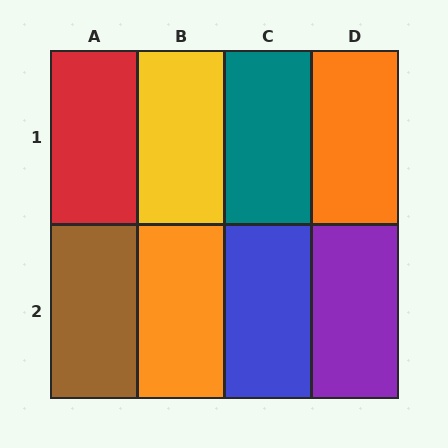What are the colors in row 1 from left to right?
Red, yellow, teal, orange.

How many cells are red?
1 cell is red.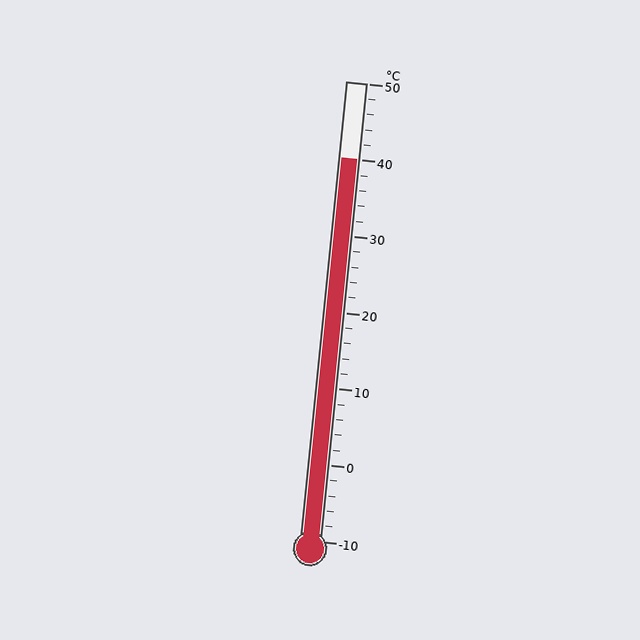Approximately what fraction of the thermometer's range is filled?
The thermometer is filled to approximately 85% of its range.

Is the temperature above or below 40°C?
The temperature is at 40°C.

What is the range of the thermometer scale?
The thermometer scale ranges from -10°C to 50°C.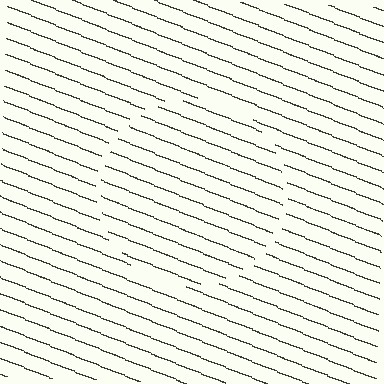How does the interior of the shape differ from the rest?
The interior of the shape contains the same grating, shifted by half a period — the contour is defined by the phase discontinuity where line-ends from the inner and outer gratings abut.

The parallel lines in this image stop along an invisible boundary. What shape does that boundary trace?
An illusory circle. The interior of the shape contains the same grating, shifted by half a period — the contour is defined by the phase discontinuity where line-ends from the inner and outer gratings abut.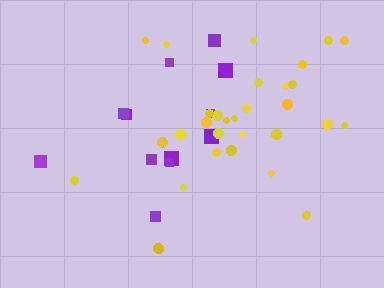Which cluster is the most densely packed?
Yellow.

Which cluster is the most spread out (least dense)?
Purple.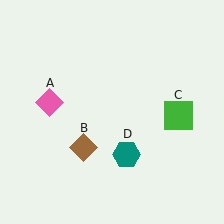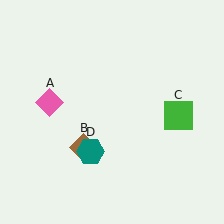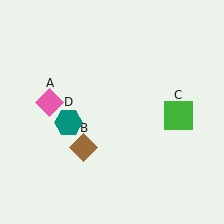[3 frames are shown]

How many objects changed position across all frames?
1 object changed position: teal hexagon (object D).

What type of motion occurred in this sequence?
The teal hexagon (object D) rotated clockwise around the center of the scene.